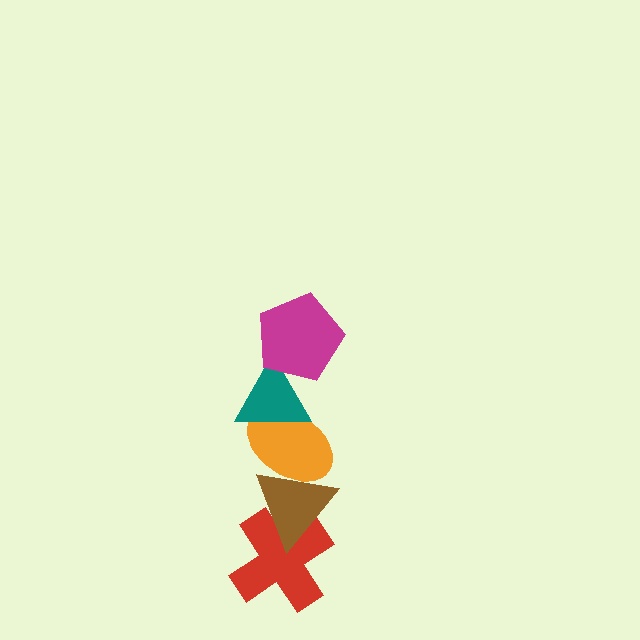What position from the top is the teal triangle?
The teal triangle is 2nd from the top.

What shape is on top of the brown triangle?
The orange ellipse is on top of the brown triangle.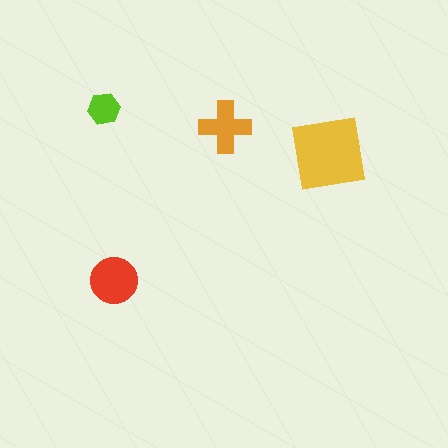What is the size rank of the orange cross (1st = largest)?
3rd.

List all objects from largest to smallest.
The yellow square, the red circle, the orange cross, the lime hexagon.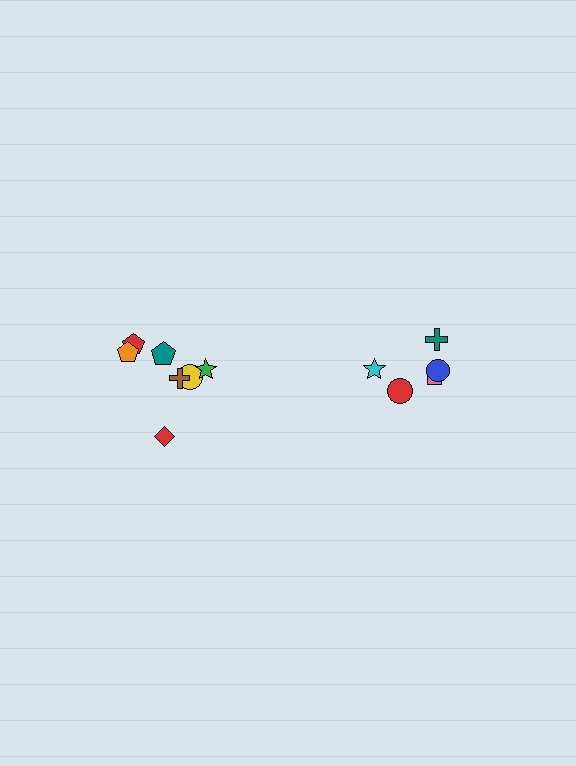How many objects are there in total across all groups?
There are 12 objects.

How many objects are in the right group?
There are 5 objects.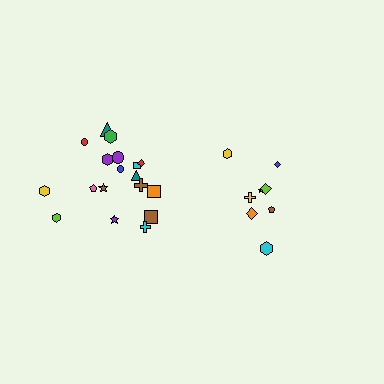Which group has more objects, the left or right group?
The left group.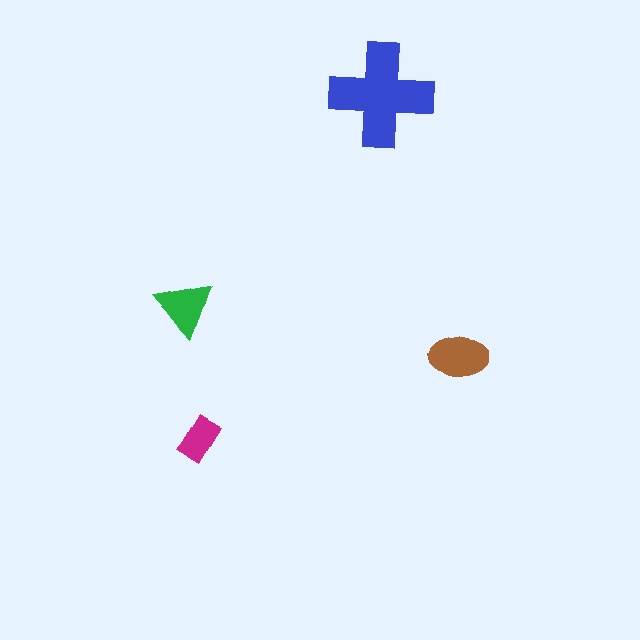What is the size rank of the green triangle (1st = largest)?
3rd.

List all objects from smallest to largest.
The magenta rectangle, the green triangle, the brown ellipse, the blue cross.